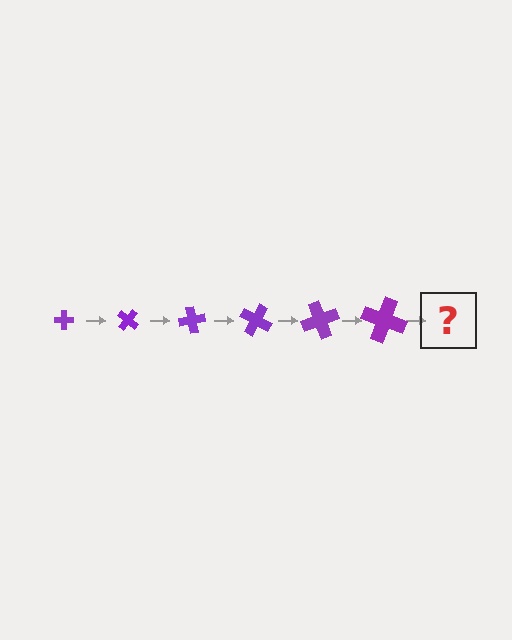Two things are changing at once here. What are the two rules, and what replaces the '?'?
The two rules are that the cross grows larger each step and it rotates 40 degrees each step. The '?' should be a cross, larger than the previous one and rotated 240 degrees from the start.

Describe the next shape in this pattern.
It should be a cross, larger than the previous one and rotated 240 degrees from the start.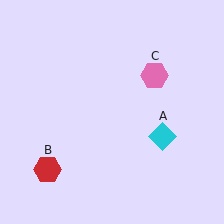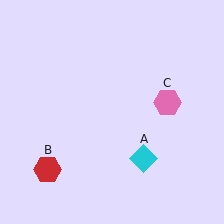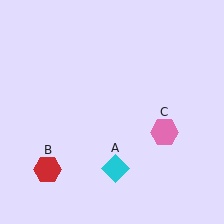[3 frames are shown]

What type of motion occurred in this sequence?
The cyan diamond (object A), pink hexagon (object C) rotated clockwise around the center of the scene.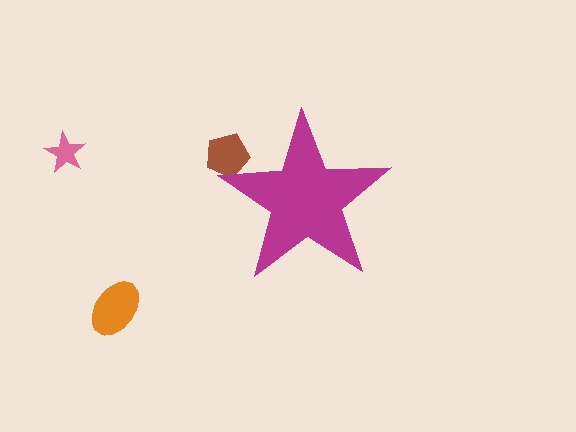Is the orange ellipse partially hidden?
No, the orange ellipse is fully visible.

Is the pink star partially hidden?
No, the pink star is fully visible.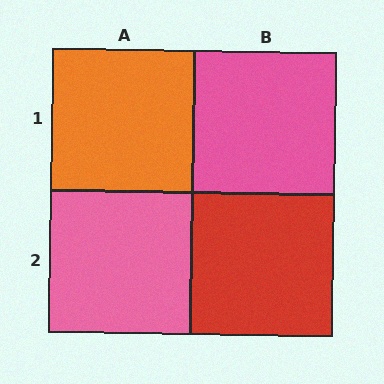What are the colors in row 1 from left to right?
Orange, pink.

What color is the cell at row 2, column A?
Pink.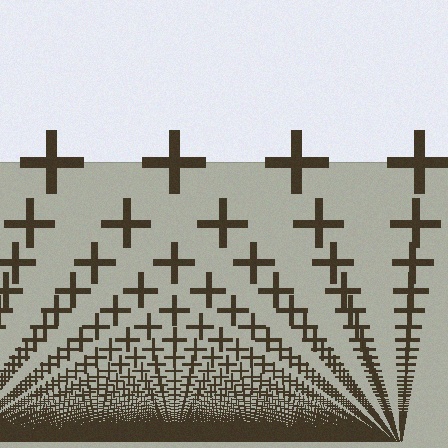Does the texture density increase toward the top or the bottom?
Density increases toward the bottom.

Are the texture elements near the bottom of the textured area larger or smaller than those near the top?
Smaller. The gradient is inverted — elements near the bottom are smaller and denser.